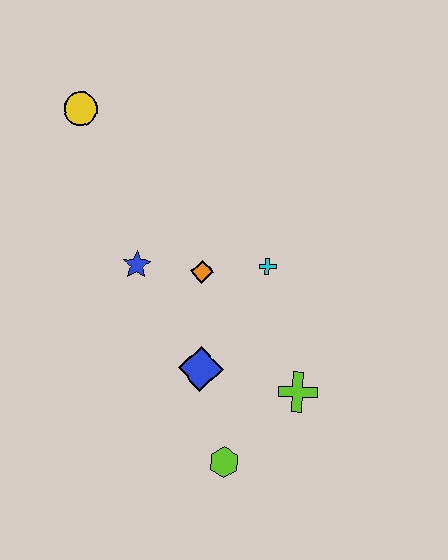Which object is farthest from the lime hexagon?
The yellow circle is farthest from the lime hexagon.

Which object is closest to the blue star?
The orange diamond is closest to the blue star.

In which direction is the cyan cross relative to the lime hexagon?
The cyan cross is above the lime hexagon.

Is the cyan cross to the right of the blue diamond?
Yes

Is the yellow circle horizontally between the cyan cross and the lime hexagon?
No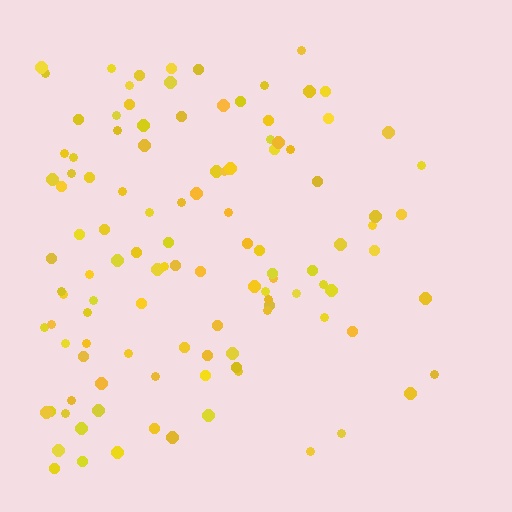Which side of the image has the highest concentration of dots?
The left.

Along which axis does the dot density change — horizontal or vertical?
Horizontal.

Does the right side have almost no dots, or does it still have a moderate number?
Still a moderate number, just noticeably fewer than the left.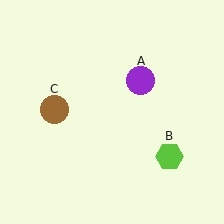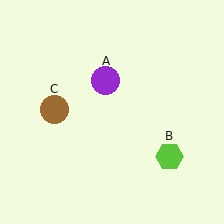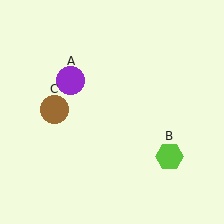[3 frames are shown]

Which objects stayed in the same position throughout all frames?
Lime hexagon (object B) and brown circle (object C) remained stationary.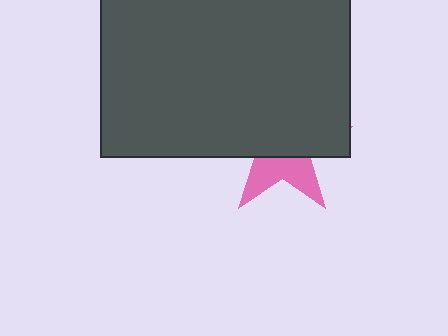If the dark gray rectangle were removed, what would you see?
You would see the complete pink star.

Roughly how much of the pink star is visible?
A small part of it is visible (roughly 37%).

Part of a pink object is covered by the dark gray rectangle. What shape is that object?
It is a star.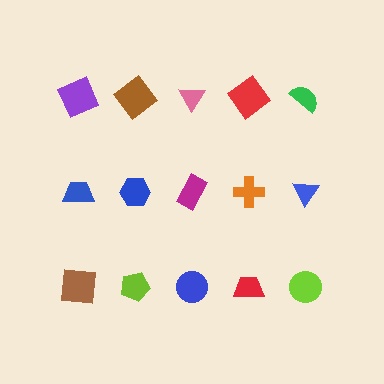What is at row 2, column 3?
A magenta rectangle.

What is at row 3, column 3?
A blue circle.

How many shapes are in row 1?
5 shapes.